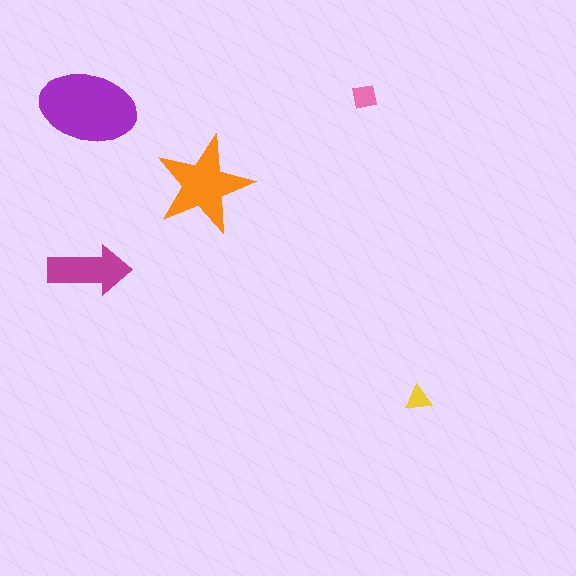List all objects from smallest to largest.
The yellow triangle, the pink square, the magenta arrow, the orange star, the purple ellipse.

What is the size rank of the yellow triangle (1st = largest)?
5th.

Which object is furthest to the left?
The purple ellipse is leftmost.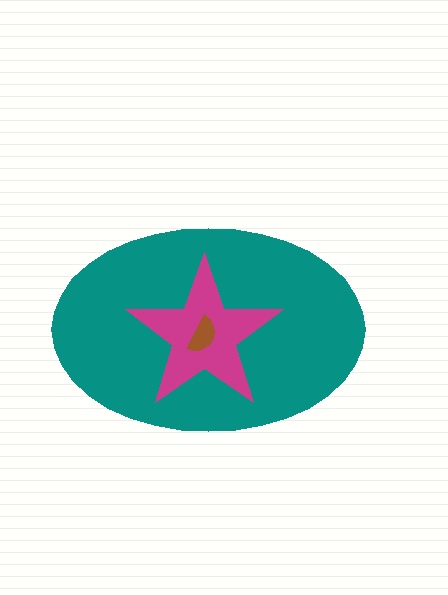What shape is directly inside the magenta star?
The brown semicircle.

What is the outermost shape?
The teal ellipse.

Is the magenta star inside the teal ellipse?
Yes.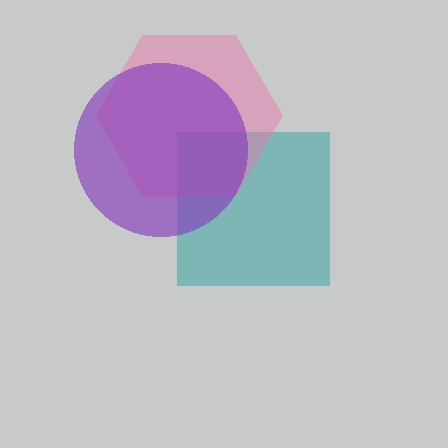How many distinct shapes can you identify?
There are 3 distinct shapes: a teal square, a pink hexagon, a purple circle.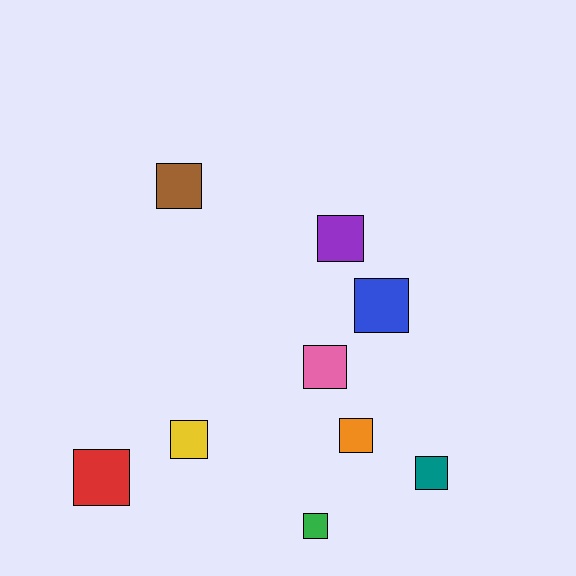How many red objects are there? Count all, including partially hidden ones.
There is 1 red object.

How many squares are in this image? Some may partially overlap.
There are 9 squares.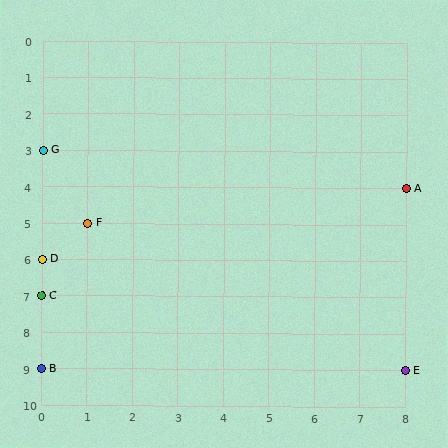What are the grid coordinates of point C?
Point C is at grid coordinates (0, 7).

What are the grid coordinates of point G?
Point G is at grid coordinates (0, 3).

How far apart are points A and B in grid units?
Points A and B are 8 columns and 5 rows apart (about 9.4 grid units diagonally).